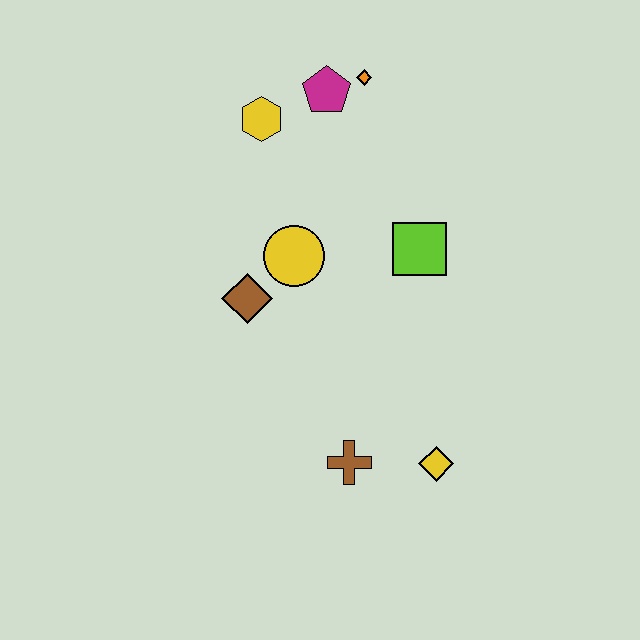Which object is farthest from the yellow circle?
The yellow diamond is farthest from the yellow circle.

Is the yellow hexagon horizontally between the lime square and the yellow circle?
No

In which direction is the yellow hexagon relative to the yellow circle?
The yellow hexagon is above the yellow circle.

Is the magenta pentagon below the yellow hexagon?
No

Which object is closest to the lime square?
The yellow circle is closest to the lime square.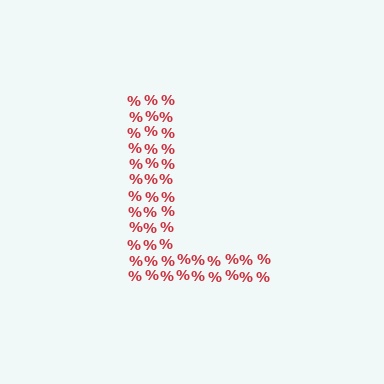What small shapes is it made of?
It is made of small percent signs.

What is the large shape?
The large shape is the letter L.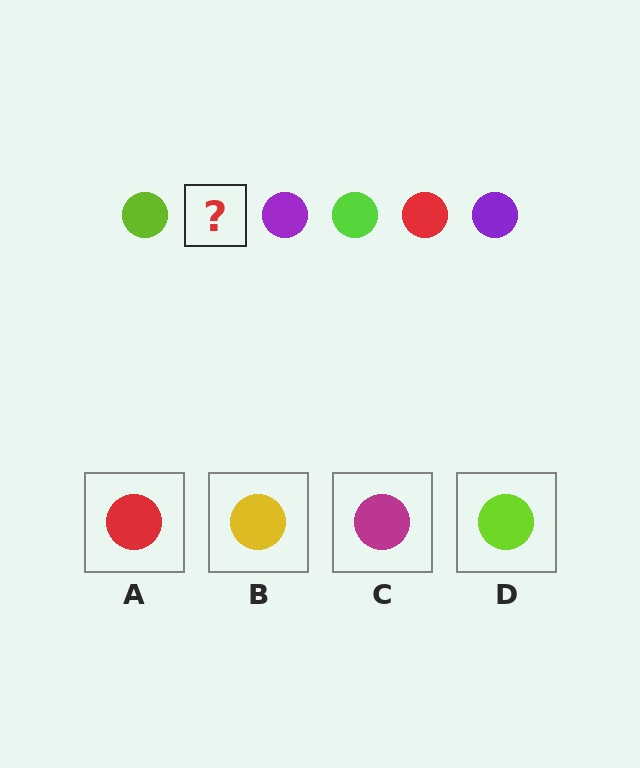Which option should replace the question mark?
Option A.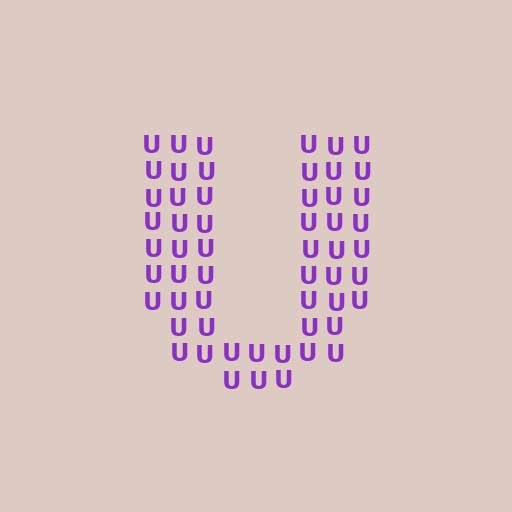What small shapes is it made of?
It is made of small letter U's.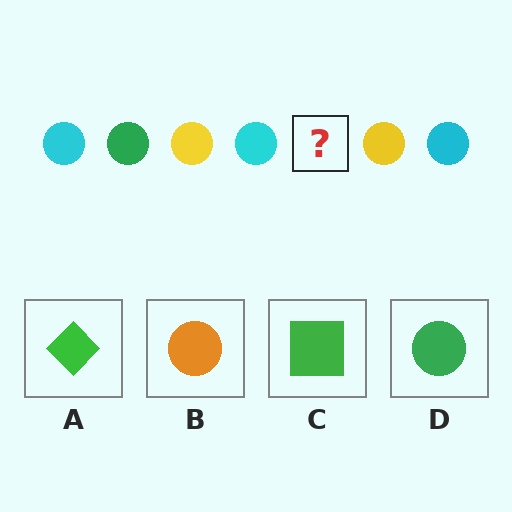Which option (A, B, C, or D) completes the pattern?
D.